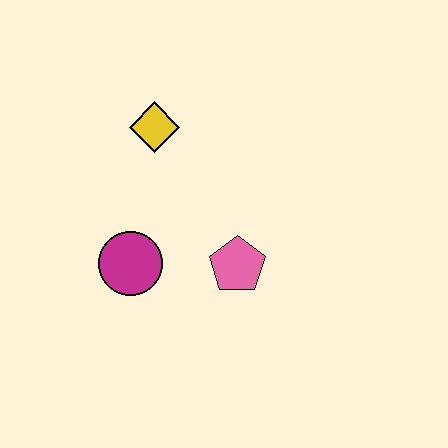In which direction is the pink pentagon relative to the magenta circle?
The pink pentagon is to the right of the magenta circle.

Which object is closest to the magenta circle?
The pink pentagon is closest to the magenta circle.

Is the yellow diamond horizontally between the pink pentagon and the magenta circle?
Yes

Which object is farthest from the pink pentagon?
The yellow diamond is farthest from the pink pentagon.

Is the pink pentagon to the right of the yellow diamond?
Yes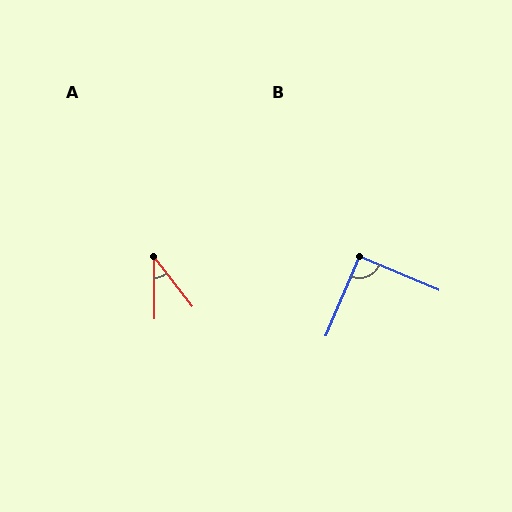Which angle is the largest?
B, at approximately 90 degrees.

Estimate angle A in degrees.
Approximately 37 degrees.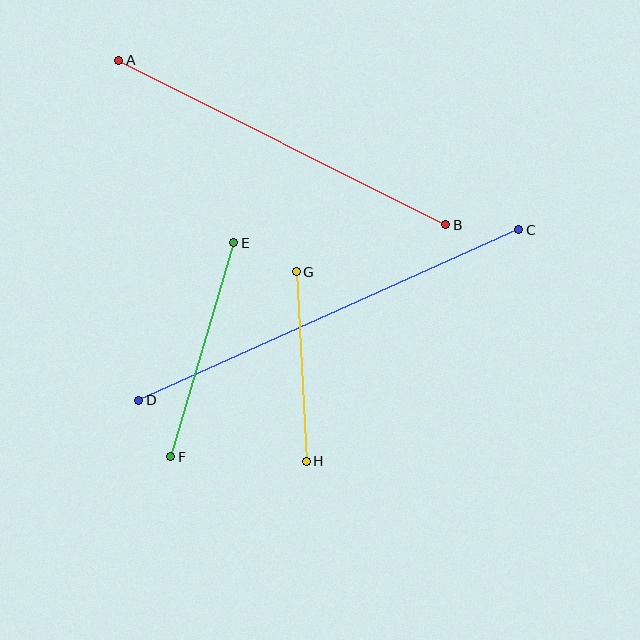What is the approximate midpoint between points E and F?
The midpoint is at approximately (202, 350) pixels.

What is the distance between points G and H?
The distance is approximately 190 pixels.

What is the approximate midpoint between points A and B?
The midpoint is at approximately (282, 142) pixels.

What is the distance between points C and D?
The distance is approximately 417 pixels.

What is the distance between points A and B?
The distance is approximately 366 pixels.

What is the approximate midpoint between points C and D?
The midpoint is at approximately (329, 315) pixels.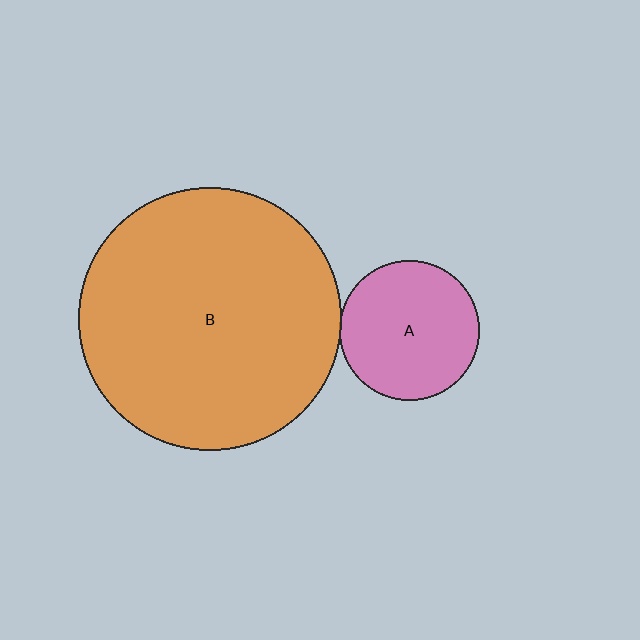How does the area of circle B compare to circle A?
Approximately 3.5 times.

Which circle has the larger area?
Circle B (orange).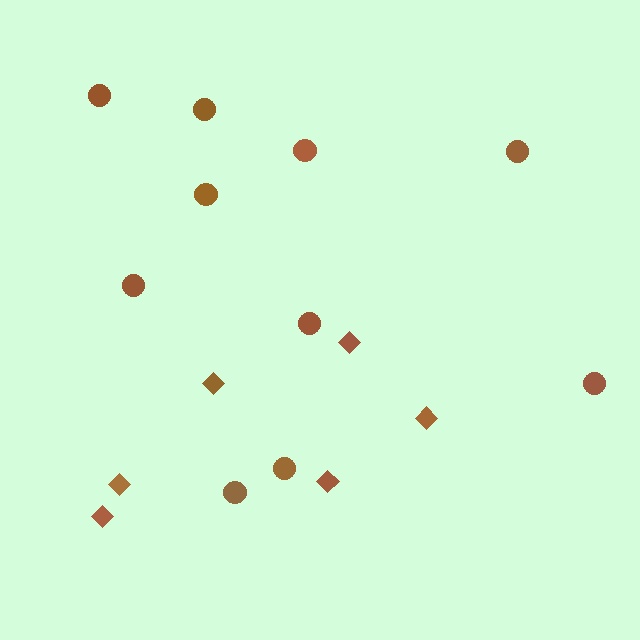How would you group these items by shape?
There are 2 groups: one group of diamonds (6) and one group of circles (10).